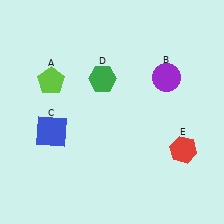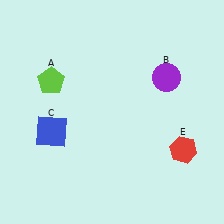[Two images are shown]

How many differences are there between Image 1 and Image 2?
There is 1 difference between the two images.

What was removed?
The green hexagon (D) was removed in Image 2.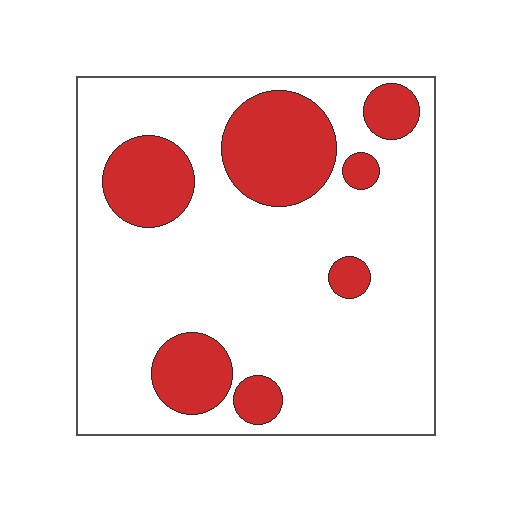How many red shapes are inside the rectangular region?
7.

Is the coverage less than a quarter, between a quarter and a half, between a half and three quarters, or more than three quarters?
Less than a quarter.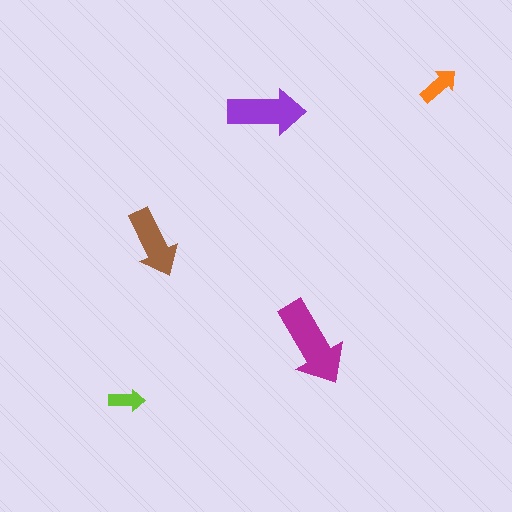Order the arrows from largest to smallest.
the magenta one, the purple one, the brown one, the orange one, the lime one.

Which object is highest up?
The orange arrow is topmost.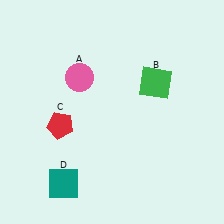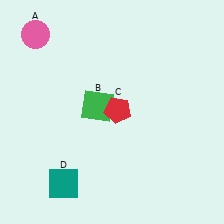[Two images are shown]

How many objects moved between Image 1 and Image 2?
3 objects moved between the two images.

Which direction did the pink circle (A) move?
The pink circle (A) moved left.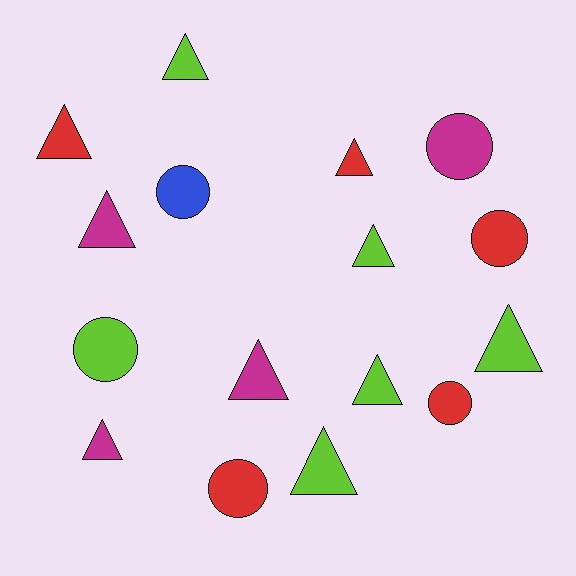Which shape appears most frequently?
Triangle, with 10 objects.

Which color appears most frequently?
Lime, with 6 objects.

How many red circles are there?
There are 3 red circles.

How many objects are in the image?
There are 16 objects.